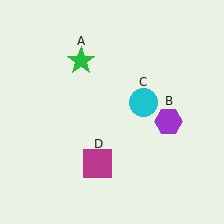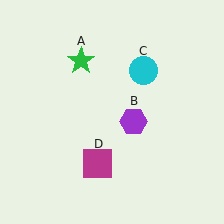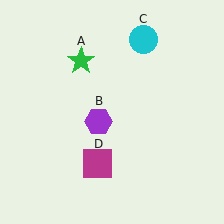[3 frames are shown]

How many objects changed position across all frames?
2 objects changed position: purple hexagon (object B), cyan circle (object C).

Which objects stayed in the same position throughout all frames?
Green star (object A) and magenta square (object D) remained stationary.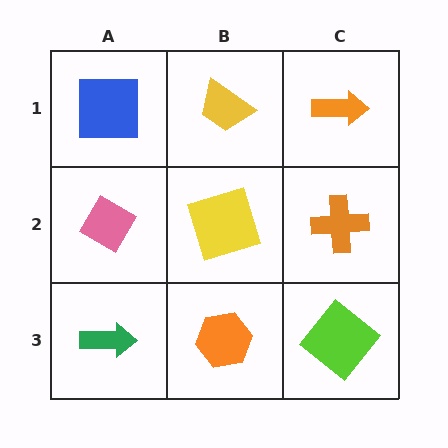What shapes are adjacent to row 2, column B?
A yellow trapezoid (row 1, column B), an orange hexagon (row 3, column B), a pink diamond (row 2, column A), an orange cross (row 2, column C).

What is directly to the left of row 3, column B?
A green arrow.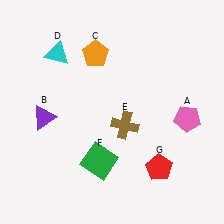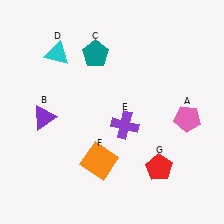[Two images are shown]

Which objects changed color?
C changed from orange to teal. E changed from brown to purple. F changed from green to orange.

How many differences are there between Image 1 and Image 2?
There are 3 differences between the two images.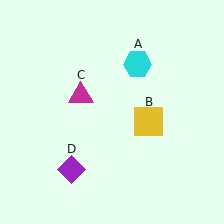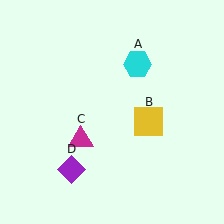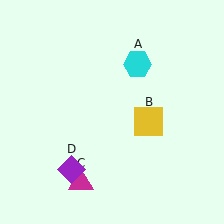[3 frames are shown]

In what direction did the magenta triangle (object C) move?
The magenta triangle (object C) moved down.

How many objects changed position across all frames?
1 object changed position: magenta triangle (object C).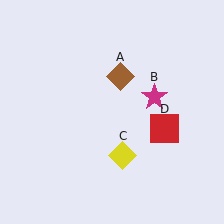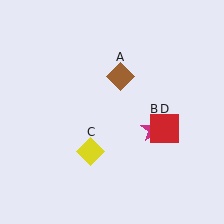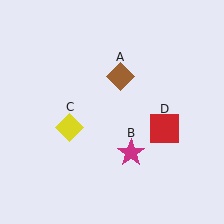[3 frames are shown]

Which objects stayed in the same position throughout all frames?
Brown diamond (object A) and red square (object D) remained stationary.